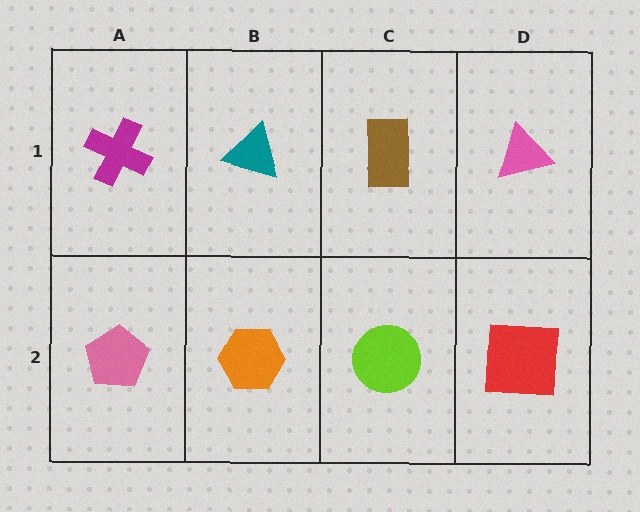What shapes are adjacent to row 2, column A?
A magenta cross (row 1, column A), an orange hexagon (row 2, column B).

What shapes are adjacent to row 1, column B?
An orange hexagon (row 2, column B), a magenta cross (row 1, column A), a brown rectangle (row 1, column C).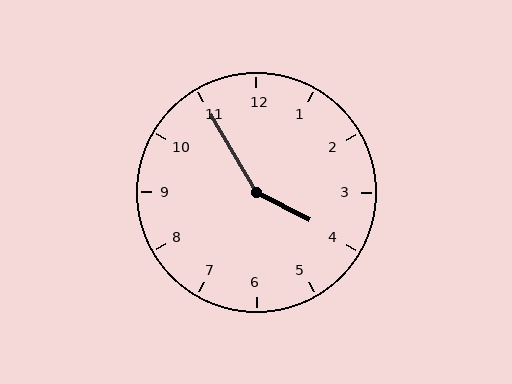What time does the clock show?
3:55.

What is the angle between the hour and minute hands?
Approximately 148 degrees.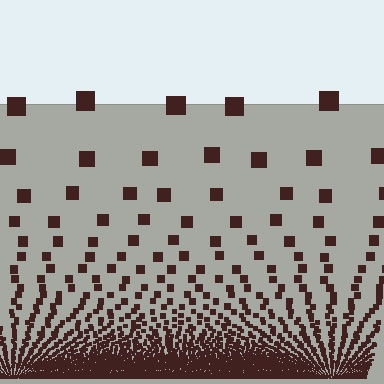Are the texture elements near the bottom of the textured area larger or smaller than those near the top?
Smaller. The gradient is inverted — elements near the bottom are smaller and denser.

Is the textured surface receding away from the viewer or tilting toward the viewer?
The surface appears to tilt toward the viewer. Texture elements get larger and sparser toward the top.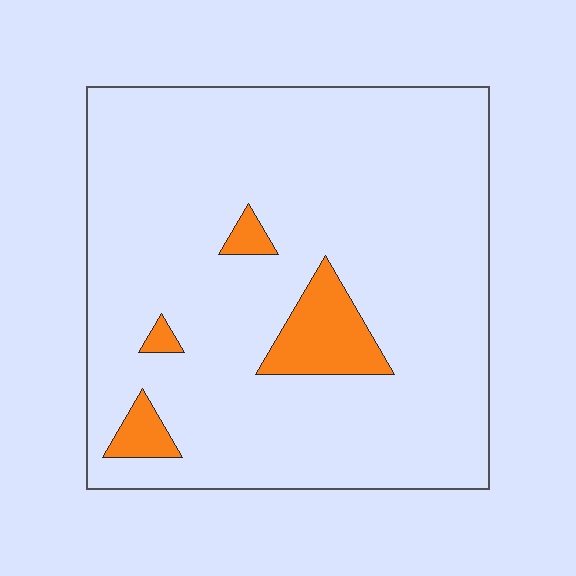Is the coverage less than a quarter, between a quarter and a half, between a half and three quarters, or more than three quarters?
Less than a quarter.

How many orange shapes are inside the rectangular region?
4.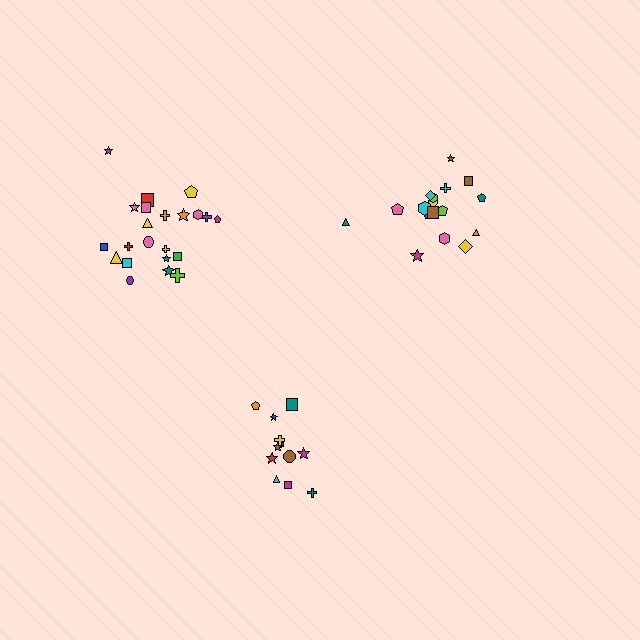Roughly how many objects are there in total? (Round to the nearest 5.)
Roughly 50 objects in total.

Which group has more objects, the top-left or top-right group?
The top-left group.